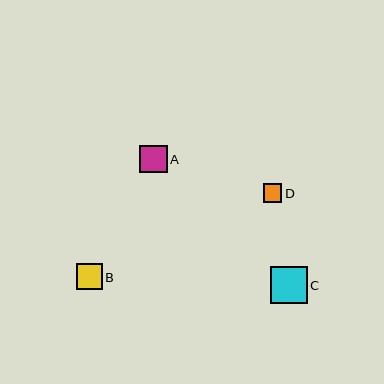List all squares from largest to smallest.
From largest to smallest: C, A, B, D.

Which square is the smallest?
Square D is the smallest with a size of approximately 19 pixels.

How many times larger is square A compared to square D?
Square A is approximately 1.5 times the size of square D.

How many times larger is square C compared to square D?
Square C is approximately 2.0 times the size of square D.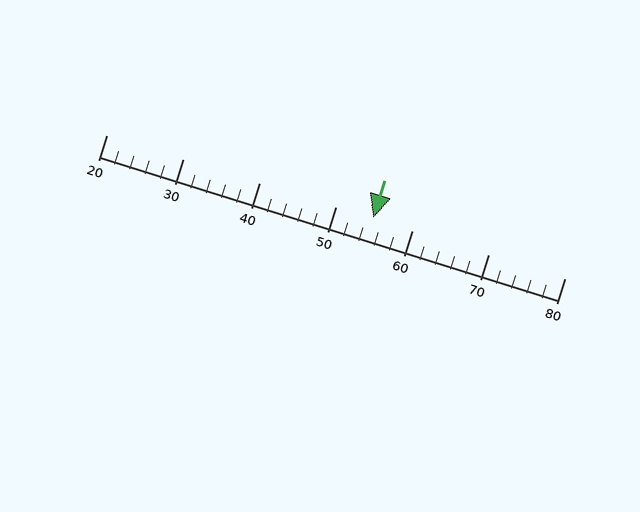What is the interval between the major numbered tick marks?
The major tick marks are spaced 10 units apart.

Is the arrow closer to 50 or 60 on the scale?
The arrow is closer to 50.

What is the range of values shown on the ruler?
The ruler shows values from 20 to 80.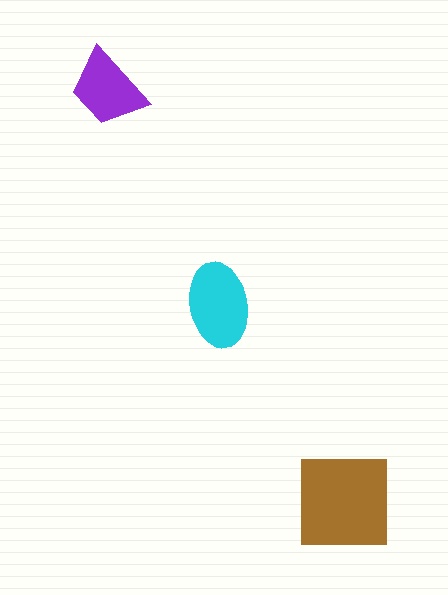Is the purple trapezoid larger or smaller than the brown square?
Smaller.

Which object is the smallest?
The purple trapezoid.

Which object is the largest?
The brown square.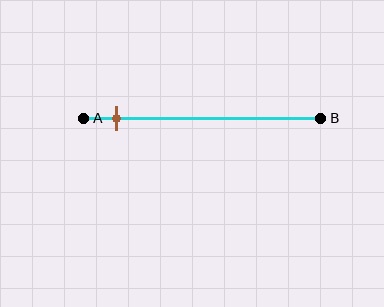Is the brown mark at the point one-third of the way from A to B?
No, the mark is at about 15% from A, not at the 33% one-third point.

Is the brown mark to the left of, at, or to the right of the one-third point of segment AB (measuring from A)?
The brown mark is to the left of the one-third point of segment AB.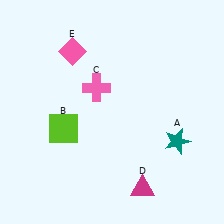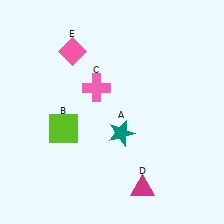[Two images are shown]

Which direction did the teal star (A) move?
The teal star (A) moved left.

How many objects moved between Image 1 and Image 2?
1 object moved between the two images.